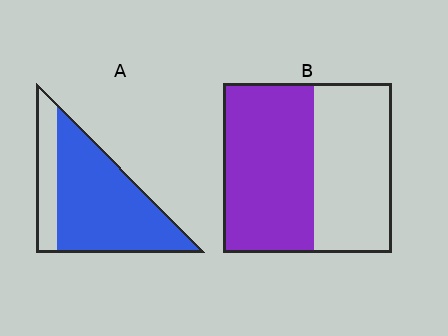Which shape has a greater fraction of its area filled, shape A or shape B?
Shape A.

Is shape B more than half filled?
Roughly half.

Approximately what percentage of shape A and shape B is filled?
A is approximately 75% and B is approximately 55%.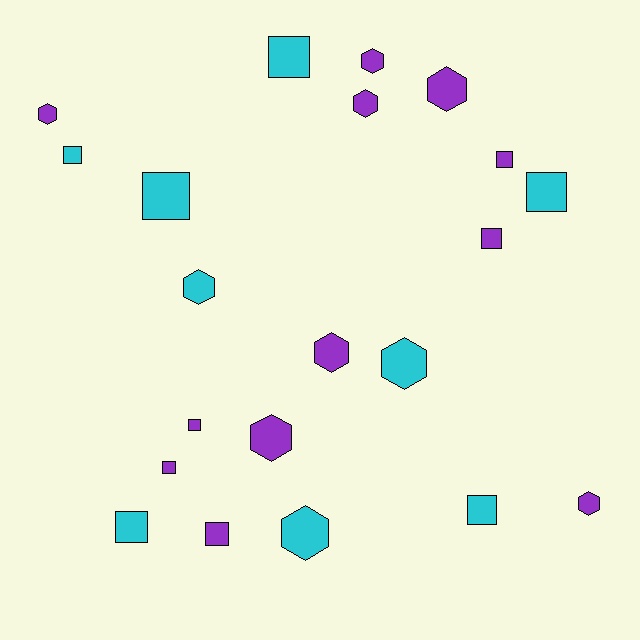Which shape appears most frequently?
Square, with 11 objects.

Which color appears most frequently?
Purple, with 12 objects.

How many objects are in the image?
There are 21 objects.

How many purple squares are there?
There are 5 purple squares.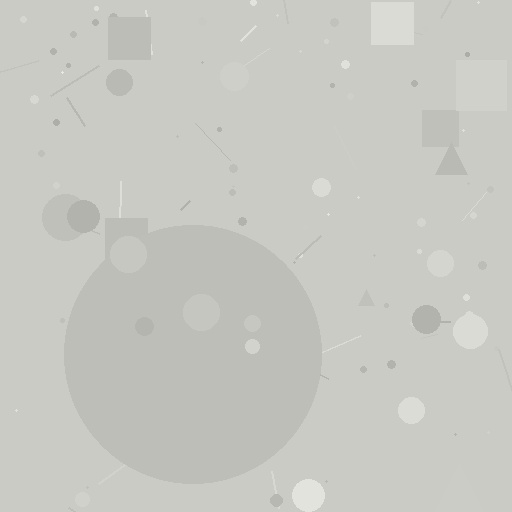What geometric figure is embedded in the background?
A circle is embedded in the background.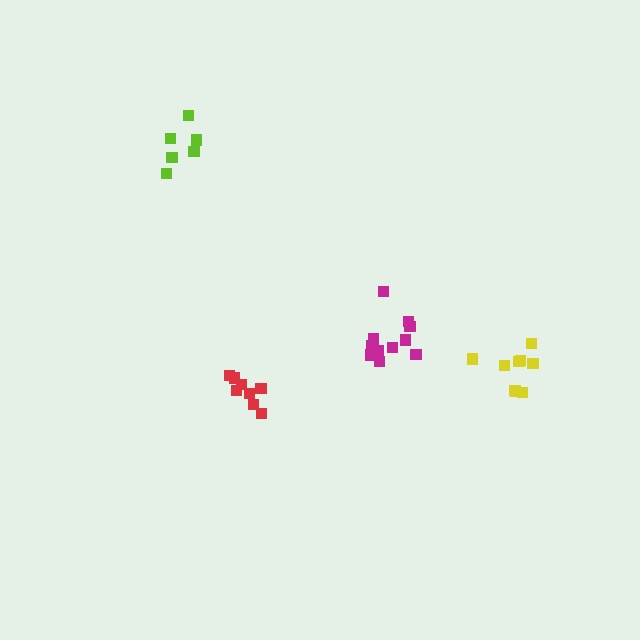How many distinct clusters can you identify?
There are 4 distinct clusters.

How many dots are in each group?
Group 1: 12 dots, Group 2: 8 dots, Group 3: 6 dots, Group 4: 9 dots (35 total).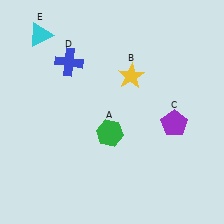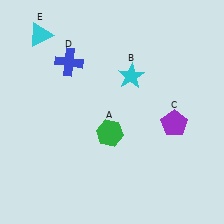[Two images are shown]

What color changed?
The star (B) changed from yellow in Image 1 to cyan in Image 2.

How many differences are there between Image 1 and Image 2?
There is 1 difference between the two images.